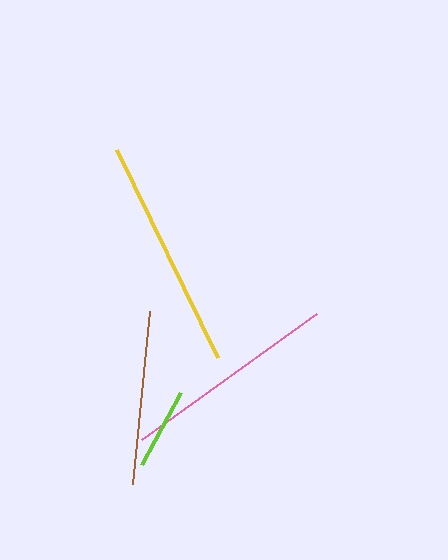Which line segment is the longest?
The yellow line is the longest at approximately 232 pixels.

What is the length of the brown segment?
The brown segment is approximately 174 pixels long.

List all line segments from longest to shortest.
From longest to shortest: yellow, pink, brown, lime.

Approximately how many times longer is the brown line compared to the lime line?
The brown line is approximately 2.1 times the length of the lime line.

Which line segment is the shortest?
The lime line is the shortest at approximately 82 pixels.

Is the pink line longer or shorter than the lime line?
The pink line is longer than the lime line.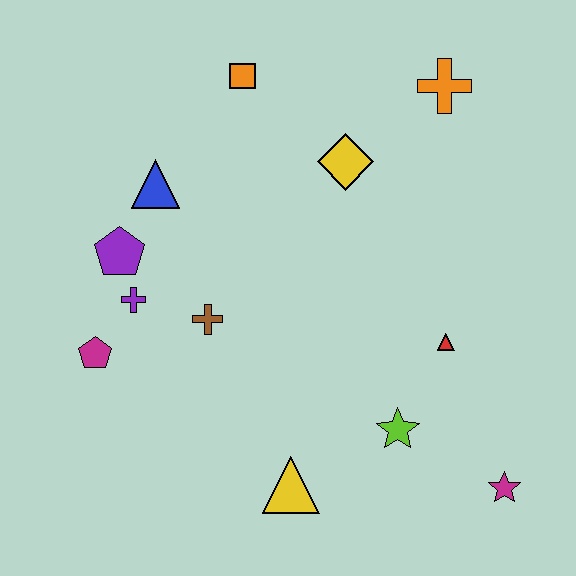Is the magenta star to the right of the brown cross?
Yes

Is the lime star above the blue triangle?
No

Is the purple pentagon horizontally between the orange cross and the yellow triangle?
No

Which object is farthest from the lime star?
The orange square is farthest from the lime star.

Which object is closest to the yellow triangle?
The lime star is closest to the yellow triangle.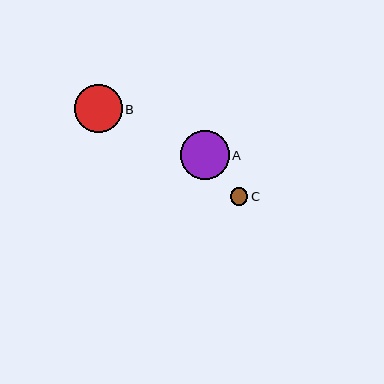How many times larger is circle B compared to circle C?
Circle B is approximately 2.8 times the size of circle C.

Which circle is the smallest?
Circle C is the smallest with a size of approximately 17 pixels.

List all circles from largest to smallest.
From largest to smallest: A, B, C.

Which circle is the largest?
Circle A is the largest with a size of approximately 49 pixels.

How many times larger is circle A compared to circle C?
Circle A is approximately 2.8 times the size of circle C.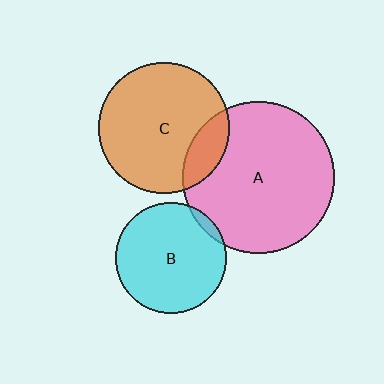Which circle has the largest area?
Circle A (pink).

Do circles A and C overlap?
Yes.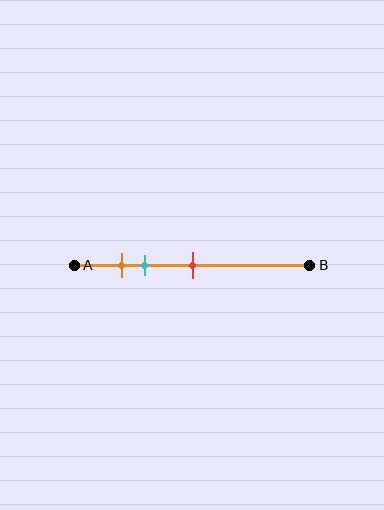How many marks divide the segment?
There are 3 marks dividing the segment.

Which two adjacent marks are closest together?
The orange and cyan marks are the closest adjacent pair.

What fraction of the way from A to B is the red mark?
The red mark is approximately 50% (0.5) of the way from A to B.